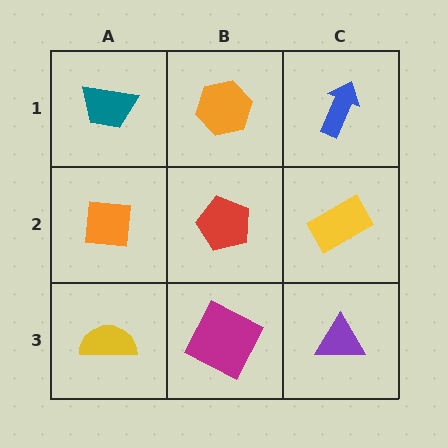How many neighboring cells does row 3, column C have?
2.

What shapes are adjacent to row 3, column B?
A red pentagon (row 2, column B), a yellow semicircle (row 3, column A), a purple triangle (row 3, column C).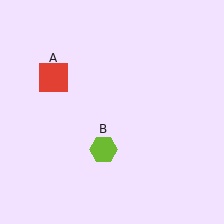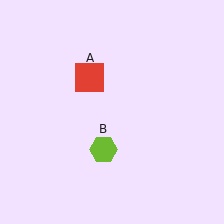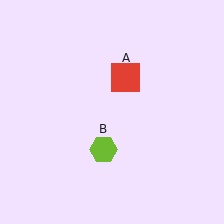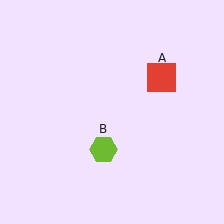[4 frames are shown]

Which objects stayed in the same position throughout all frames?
Lime hexagon (object B) remained stationary.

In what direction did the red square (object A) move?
The red square (object A) moved right.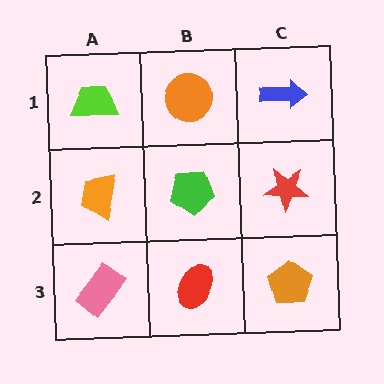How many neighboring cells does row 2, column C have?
3.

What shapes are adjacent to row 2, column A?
A lime trapezoid (row 1, column A), a pink rectangle (row 3, column A), a green pentagon (row 2, column B).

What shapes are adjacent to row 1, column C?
A red star (row 2, column C), an orange circle (row 1, column B).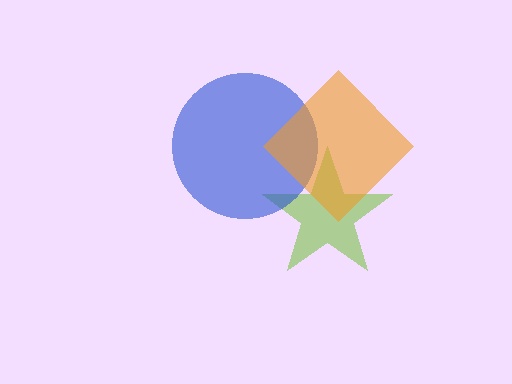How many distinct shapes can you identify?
There are 3 distinct shapes: a lime star, a blue circle, an orange diamond.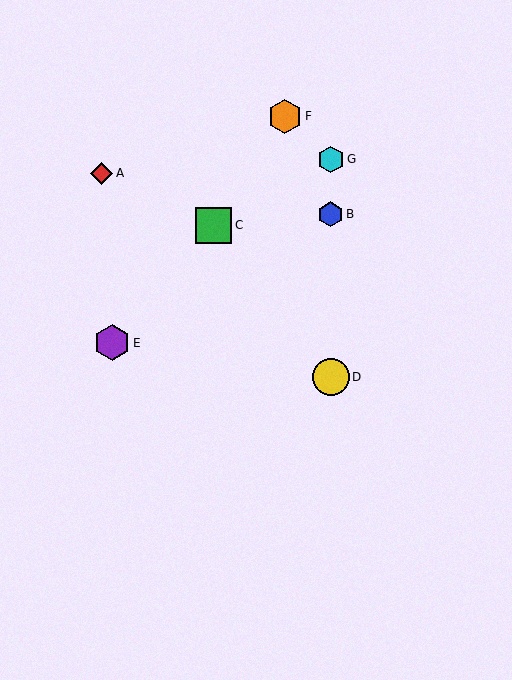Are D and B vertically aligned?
Yes, both are at x≈331.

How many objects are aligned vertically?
3 objects (B, D, G) are aligned vertically.